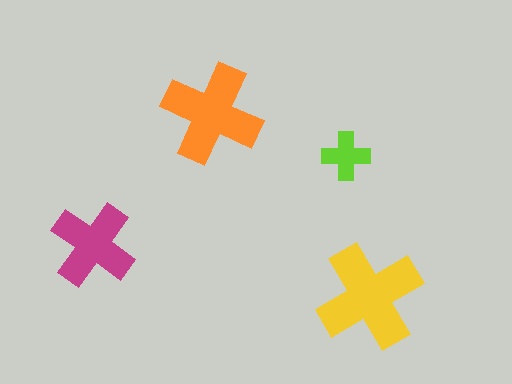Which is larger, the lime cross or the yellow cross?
The yellow one.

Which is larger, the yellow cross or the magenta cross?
The yellow one.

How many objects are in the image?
There are 4 objects in the image.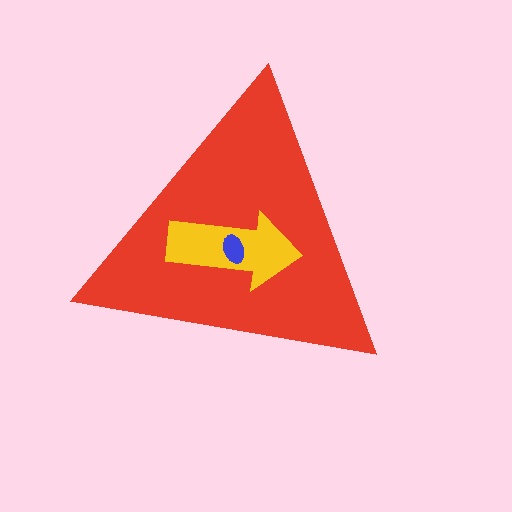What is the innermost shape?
The blue ellipse.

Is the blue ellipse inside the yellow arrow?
Yes.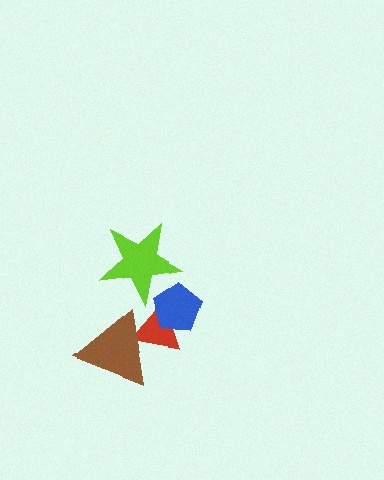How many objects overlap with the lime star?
1 object overlaps with the lime star.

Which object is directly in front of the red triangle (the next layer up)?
The blue pentagon is directly in front of the red triangle.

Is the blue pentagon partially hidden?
Yes, it is partially covered by another shape.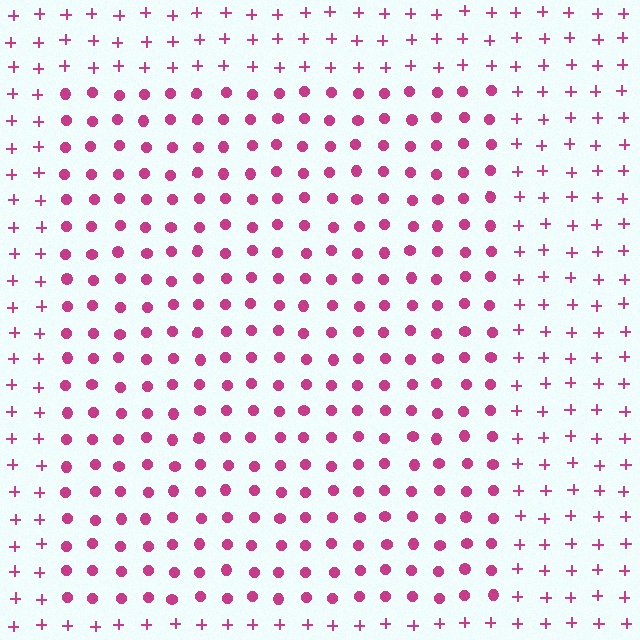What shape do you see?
I see a rectangle.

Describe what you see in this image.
The image is filled with small magenta elements arranged in a uniform grid. A rectangle-shaped region contains circles, while the surrounding area contains plus signs. The boundary is defined purely by the change in element shape.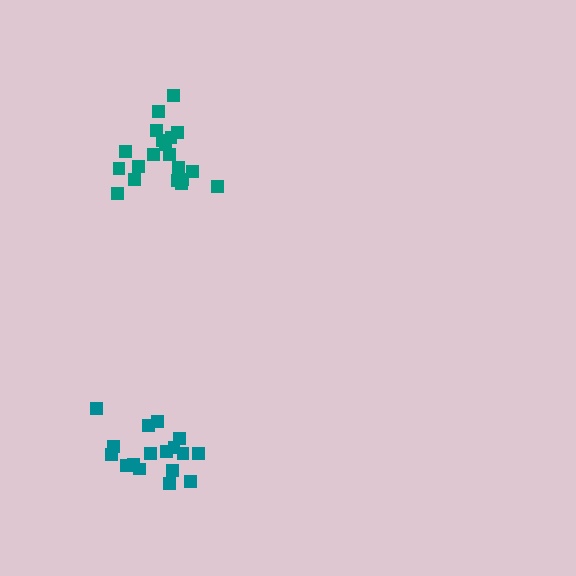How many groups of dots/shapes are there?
There are 2 groups.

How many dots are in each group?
Group 1: 21 dots, Group 2: 17 dots (38 total).